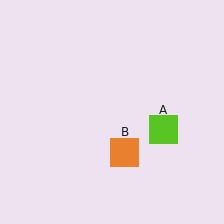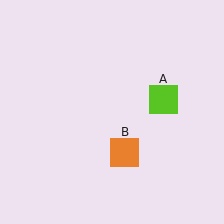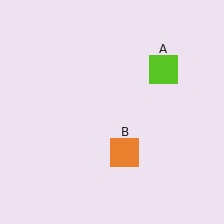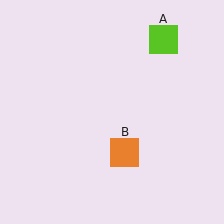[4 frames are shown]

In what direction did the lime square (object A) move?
The lime square (object A) moved up.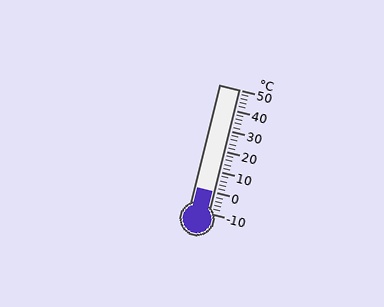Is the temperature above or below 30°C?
The temperature is below 30°C.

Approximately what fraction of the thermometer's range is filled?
The thermometer is filled to approximately 15% of its range.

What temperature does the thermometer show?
The thermometer shows approximately 0°C.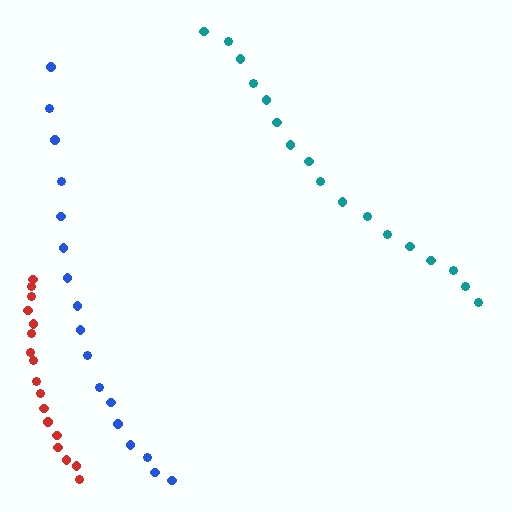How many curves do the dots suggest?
There are 3 distinct paths.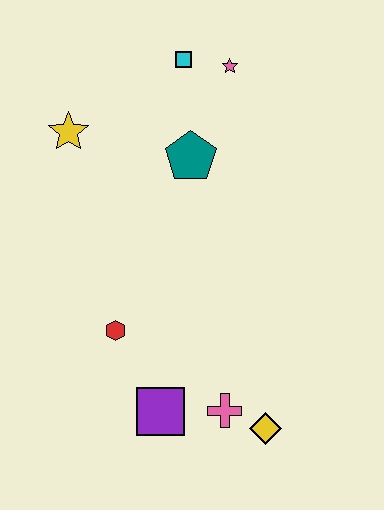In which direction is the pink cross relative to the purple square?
The pink cross is to the right of the purple square.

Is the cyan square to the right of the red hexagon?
Yes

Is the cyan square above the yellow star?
Yes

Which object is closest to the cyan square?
The pink star is closest to the cyan square.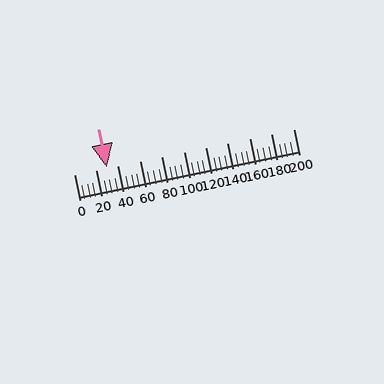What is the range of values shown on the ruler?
The ruler shows values from 0 to 200.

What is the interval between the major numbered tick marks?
The major tick marks are spaced 20 units apart.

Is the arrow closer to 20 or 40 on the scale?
The arrow is closer to 40.